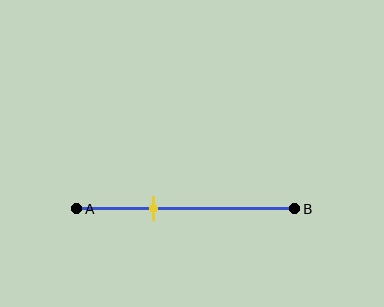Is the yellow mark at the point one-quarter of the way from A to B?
No, the mark is at about 35% from A, not at the 25% one-quarter point.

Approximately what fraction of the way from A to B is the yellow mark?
The yellow mark is approximately 35% of the way from A to B.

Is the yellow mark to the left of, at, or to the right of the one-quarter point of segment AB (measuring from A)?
The yellow mark is to the right of the one-quarter point of segment AB.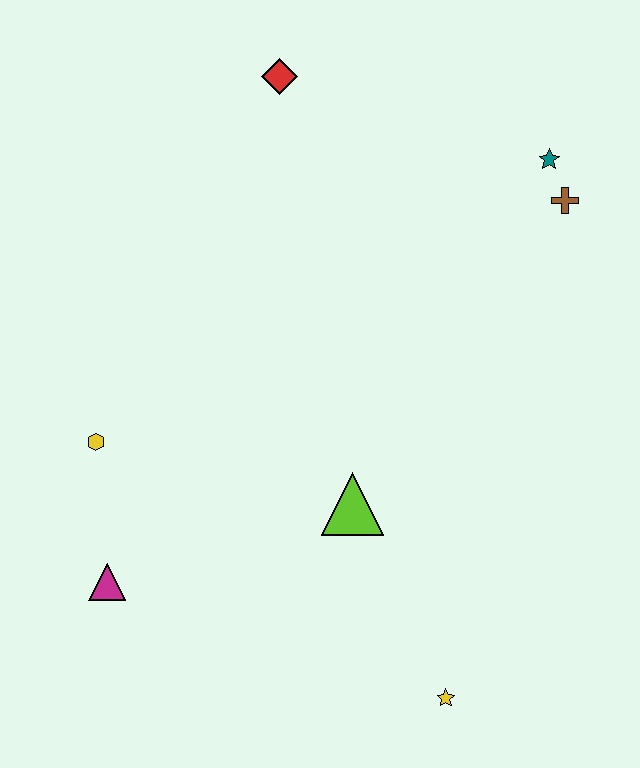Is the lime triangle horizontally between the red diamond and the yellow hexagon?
No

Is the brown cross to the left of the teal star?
No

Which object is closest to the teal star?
The brown cross is closest to the teal star.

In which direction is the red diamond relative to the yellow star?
The red diamond is above the yellow star.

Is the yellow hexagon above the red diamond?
No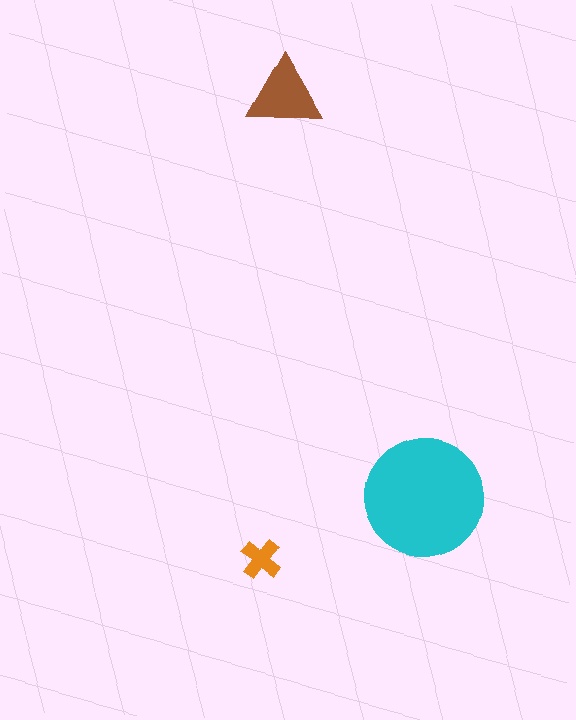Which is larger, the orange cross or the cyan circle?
The cyan circle.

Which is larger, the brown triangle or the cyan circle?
The cyan circle.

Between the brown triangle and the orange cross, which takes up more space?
The brown triangle.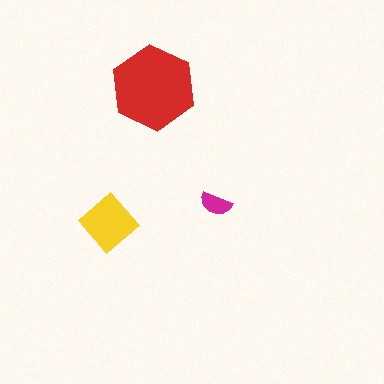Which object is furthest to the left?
The yellow diamond is leftmost.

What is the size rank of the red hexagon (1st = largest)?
1st.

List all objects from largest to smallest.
The red hexagon, the yellow diamond, the magenta semicircle.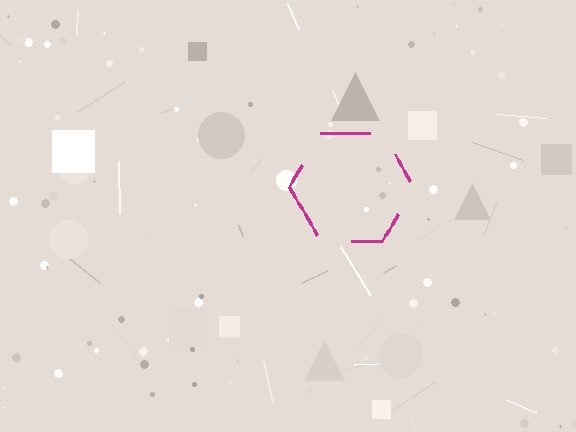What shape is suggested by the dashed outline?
The dashed outline suggests a hexagon.